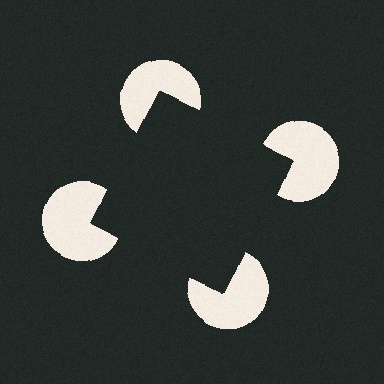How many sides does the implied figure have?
4 sides.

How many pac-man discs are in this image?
There are 4 — one at each vertex of the illusory square.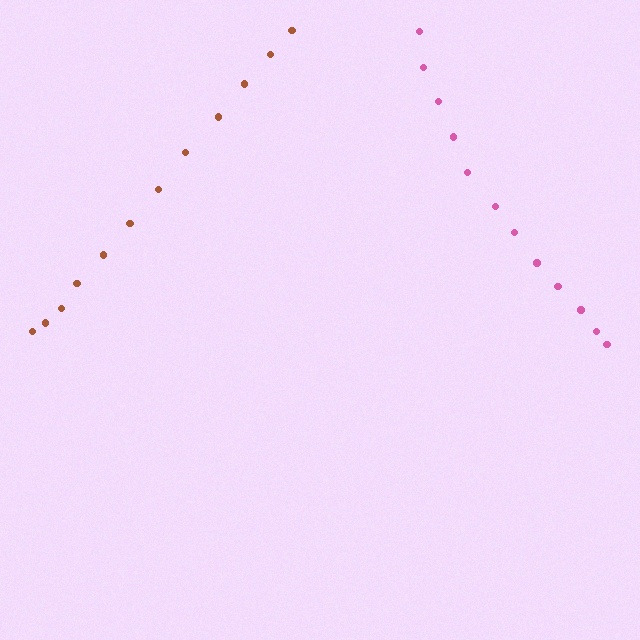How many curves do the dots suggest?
There are 2 distinct paths.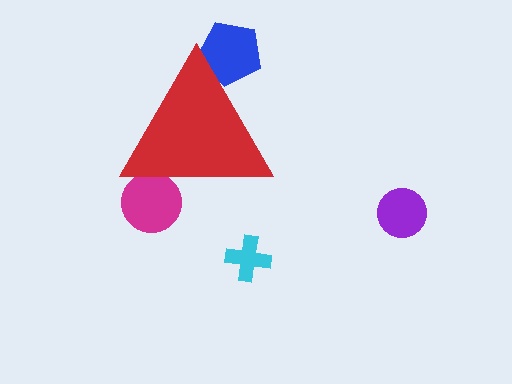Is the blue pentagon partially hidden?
Yes, the blue pentagon is partially hidden behind the red triangle.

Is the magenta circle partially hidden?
Yes, the magenta circle is partially hidden behind the red triangle.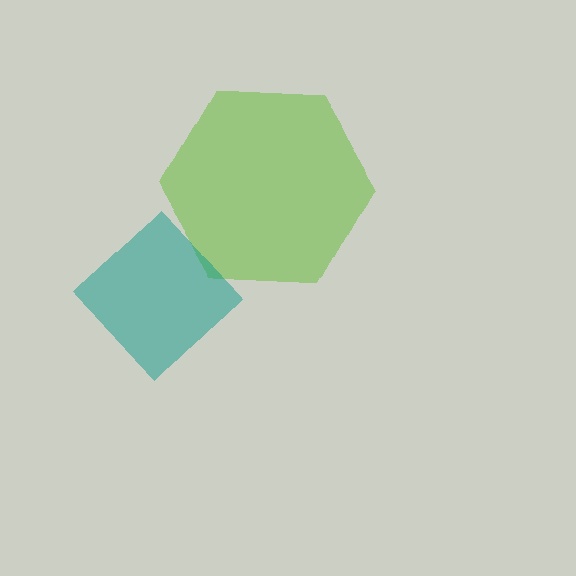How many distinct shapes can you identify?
There are 2 distinct shapes: a lime hexagon, a teal diamond.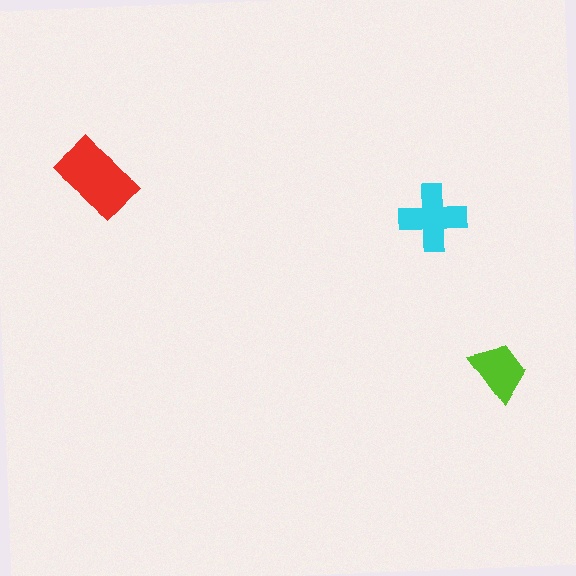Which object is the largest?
The red rectangle.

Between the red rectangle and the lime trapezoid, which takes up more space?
The red rectangle.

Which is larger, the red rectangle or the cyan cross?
The red rectangle.